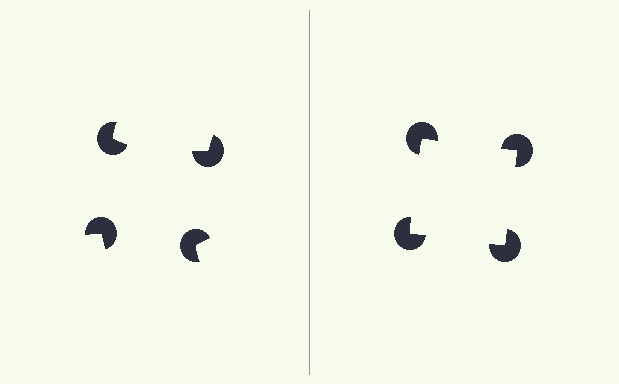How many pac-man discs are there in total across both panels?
8 — 4 on each side.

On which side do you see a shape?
An illusory square appears on the right side. On the left side the wedge cuts are rotated, so no coherent shape forms.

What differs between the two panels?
The pac-man discs are positioned identically on both sides; only the wedge orientations differ. On the right they align to a square; on the left they are misaligned.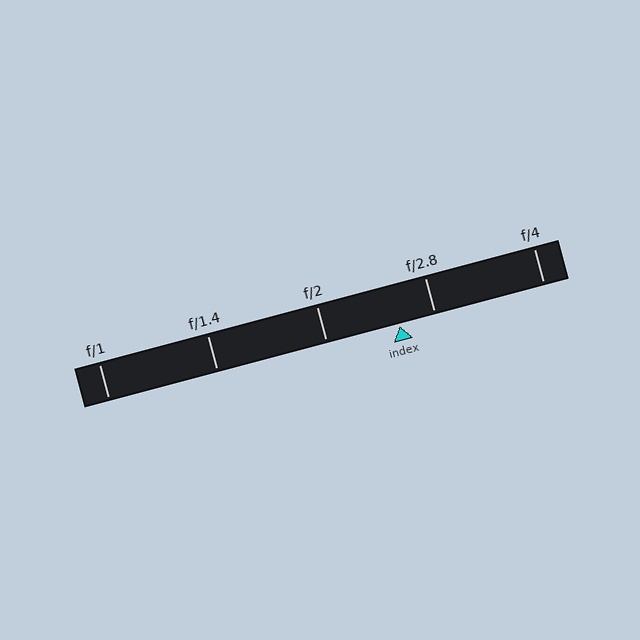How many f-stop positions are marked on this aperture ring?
There are 5 f-stop positions marked.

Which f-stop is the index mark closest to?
The index mark is closest to f/2.8.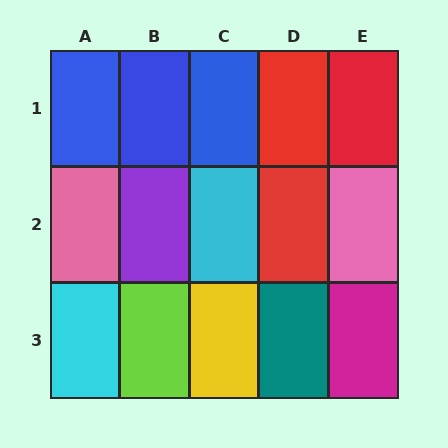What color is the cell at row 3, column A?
Cyan.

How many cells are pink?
2 cells are pink.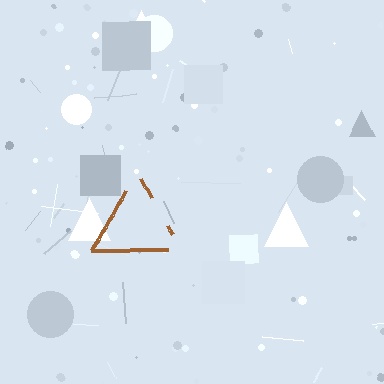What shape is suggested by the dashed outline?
The dashed outline suggests a triangle.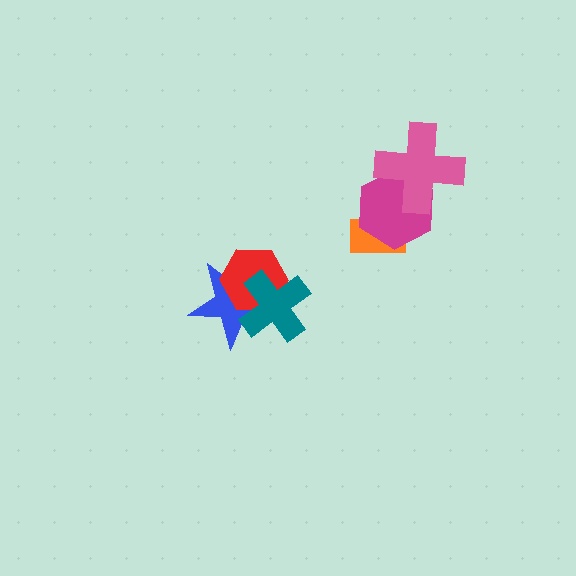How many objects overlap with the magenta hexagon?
2 objects overlap with the magenta hexagon.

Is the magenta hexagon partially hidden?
Yes, it is partially covered by another shape.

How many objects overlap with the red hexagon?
2 objects overlap with the red hexagon.